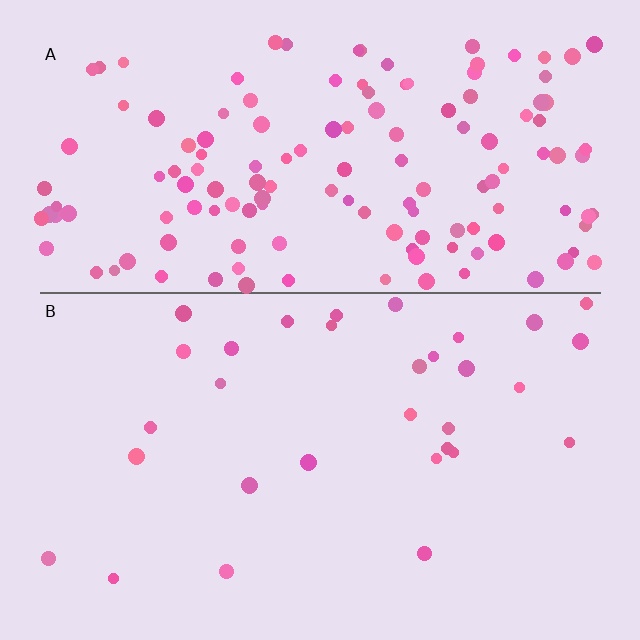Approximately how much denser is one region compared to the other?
Approximately 4.7× — region A over region B.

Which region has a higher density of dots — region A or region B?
A (the top).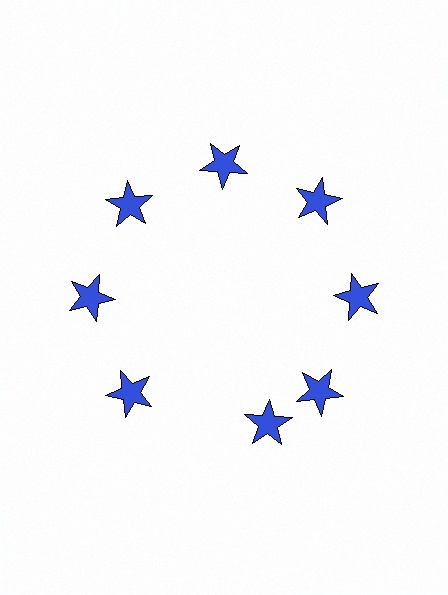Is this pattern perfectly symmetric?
No. The 8 blue stars are arranged in a ring, but one element near the 6 o'clock position is rotated out of alignment along the ring, breaking the 8-fold rotational symmetry.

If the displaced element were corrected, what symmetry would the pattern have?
It would have 8-fold rotational symmetry — the pattern would map onto itself every 45 degrees.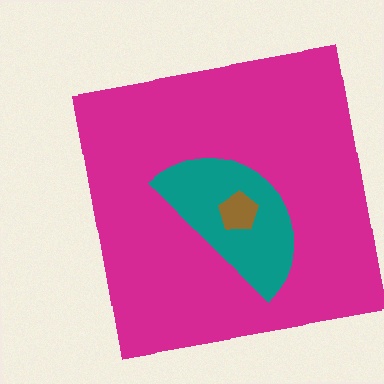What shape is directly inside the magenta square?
The teal semicircle.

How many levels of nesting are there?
3.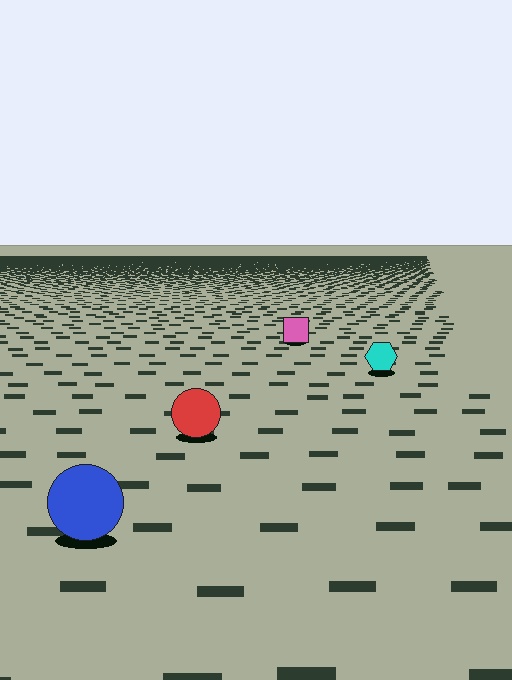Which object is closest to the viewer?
The blue circle is closest. The texture marks near it are larger and more spread out.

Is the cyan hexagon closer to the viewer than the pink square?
Yes. The cyan hexagon is closer — you can tell from the texture gradient: the ground texture is coarser near it.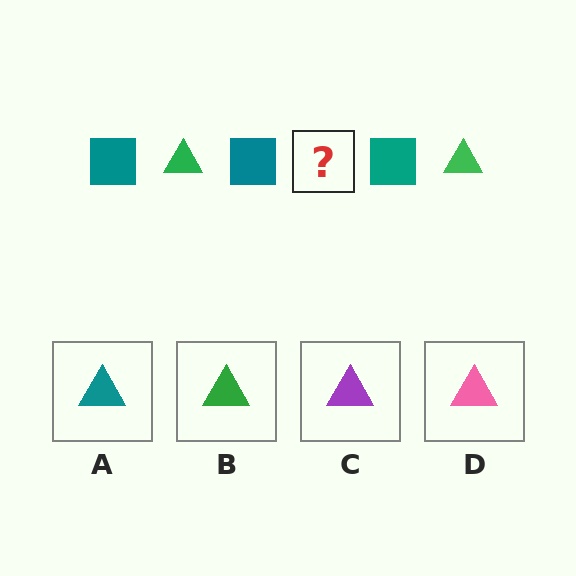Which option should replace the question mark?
Option B.